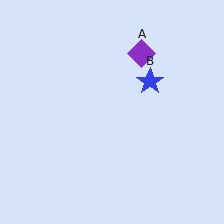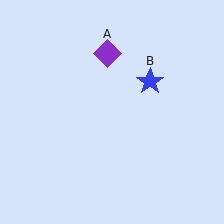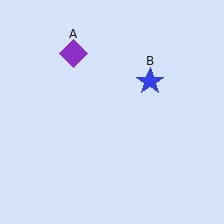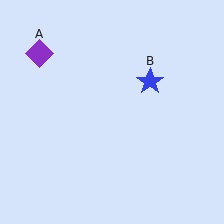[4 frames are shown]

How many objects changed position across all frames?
1 object changed position: purple diamond (object A).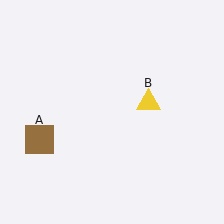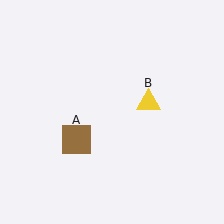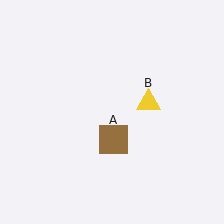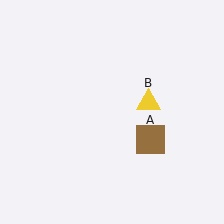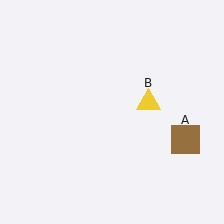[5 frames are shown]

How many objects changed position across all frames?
1 object changed position: brown square (object A).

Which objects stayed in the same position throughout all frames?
Yellow triangle (object B) remained stationary.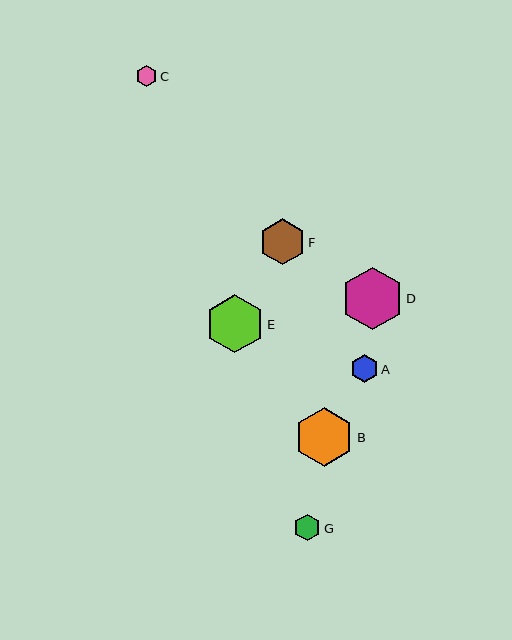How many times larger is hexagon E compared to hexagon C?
Hexagon E is approximately 2.8 times the size of hexagon C.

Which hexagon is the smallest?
Hexagon C is the smallest with a size of approximately 21 pixels.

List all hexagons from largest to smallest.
From largest to smallest: D, B, E, F, A, G, C.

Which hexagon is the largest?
Hexagon D is the largest with a size of approximately 62 pixels.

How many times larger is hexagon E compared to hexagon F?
Hexagon E is approximately 1.3 times the size of hexagon F.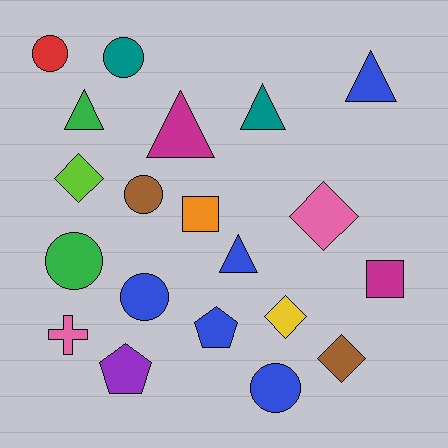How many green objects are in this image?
There are 2 green objects.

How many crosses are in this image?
There is 1 cross.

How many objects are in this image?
There are 20 objects.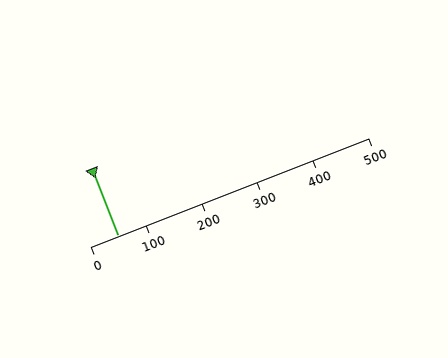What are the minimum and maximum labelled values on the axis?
The axis runs from 0 to 500.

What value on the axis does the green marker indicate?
The marker indicates approximately 50.